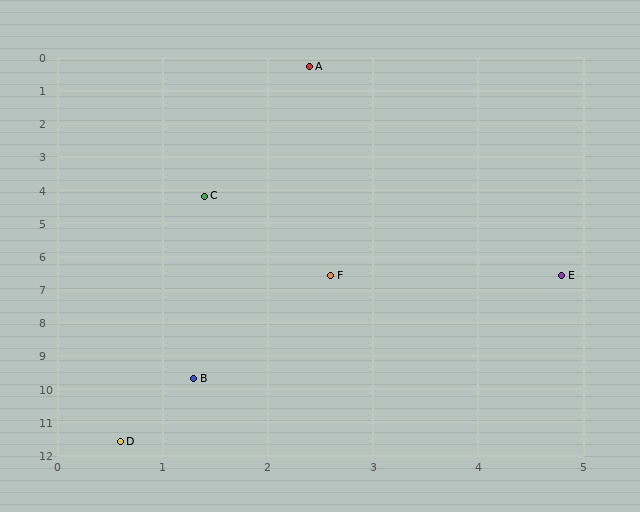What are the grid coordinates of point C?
Point C is at approximately (1.4, 4.2).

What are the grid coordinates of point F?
Point F is at approximately (2.6, 6.6).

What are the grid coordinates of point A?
Point A is at approximately (2.4, 0.3).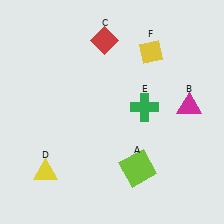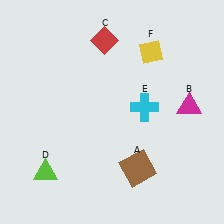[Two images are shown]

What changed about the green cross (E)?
In Image 1, E is green. In Image 2, it changed to cyan.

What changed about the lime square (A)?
In Image 1, A is lime. In Image 2, it changed to brown.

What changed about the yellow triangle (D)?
In Image 1, D is yellow. In Image 2, it changed to lime.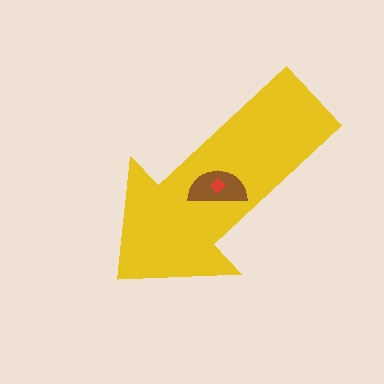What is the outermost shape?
The yellow arrow.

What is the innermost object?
The red diamond.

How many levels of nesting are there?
3.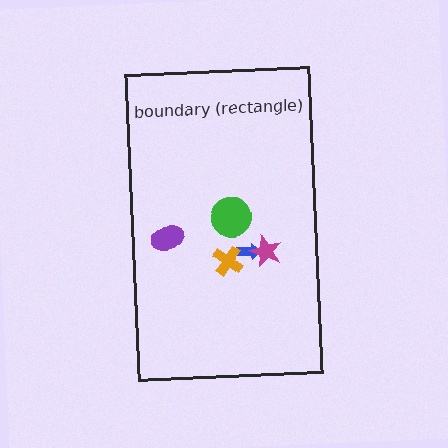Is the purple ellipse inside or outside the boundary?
Inside.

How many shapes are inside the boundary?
5 inside, 0 outside.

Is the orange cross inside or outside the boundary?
Inside.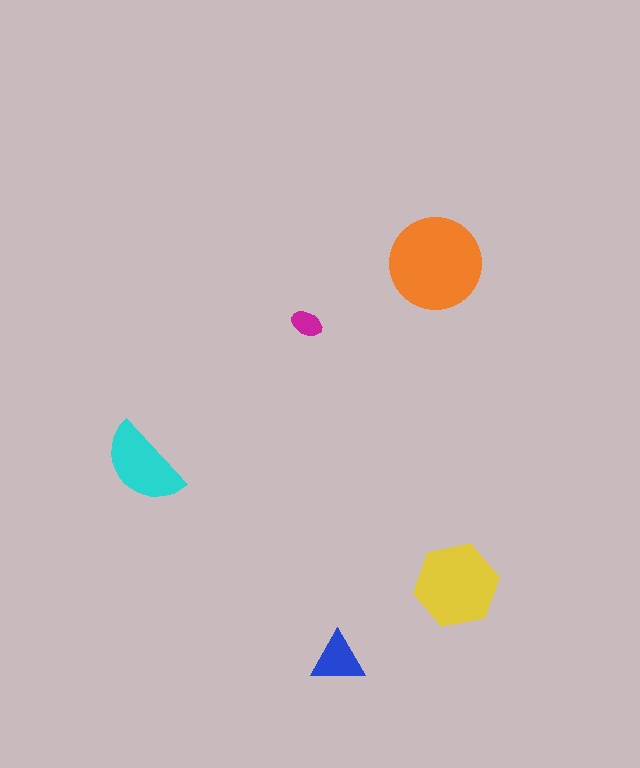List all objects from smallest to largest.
The magenta ellipse, the blue triangle, the cyan semicircle, the yellow hexagon, the orange circle.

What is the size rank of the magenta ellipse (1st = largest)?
5th.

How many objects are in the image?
There are 5 objects in the image.